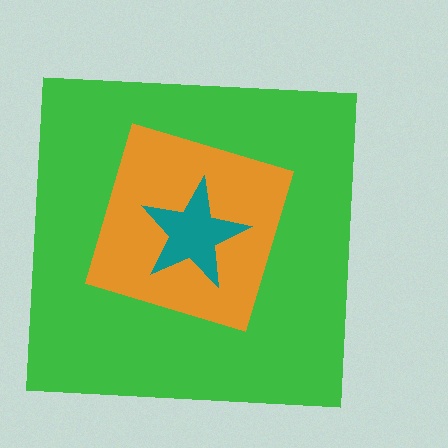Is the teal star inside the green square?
Yes.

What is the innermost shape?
The teal star.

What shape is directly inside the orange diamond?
The teal star.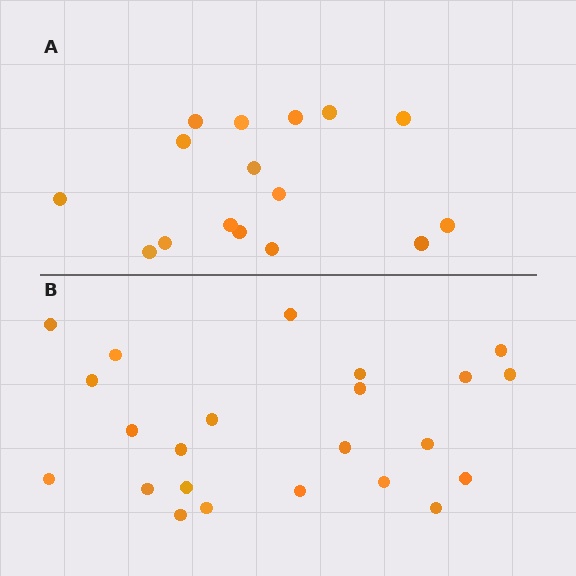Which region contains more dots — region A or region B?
Region B (the bottom region) has more dots.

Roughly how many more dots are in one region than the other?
Region B has roughly 8 or so more dots than region A.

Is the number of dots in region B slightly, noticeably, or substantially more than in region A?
Region B has noticeably more, but not dramatically so. The ratio is roughly 1.4 to 1.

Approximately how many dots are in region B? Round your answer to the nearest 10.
About 20 dots. (The exact count is 23, which rounds to 20.)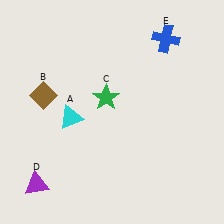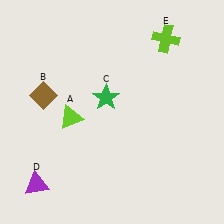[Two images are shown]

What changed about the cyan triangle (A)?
In Image 1, A is cyan. In Image 2, it changed to lime.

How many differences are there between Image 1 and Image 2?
There are 2 differences between the two images.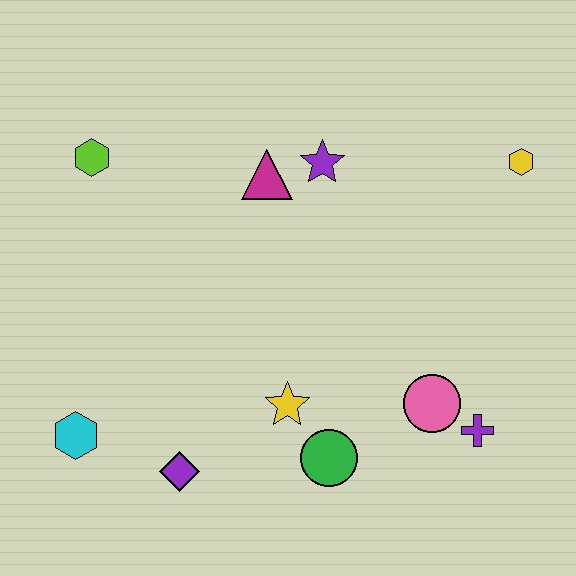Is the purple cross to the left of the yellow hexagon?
Yes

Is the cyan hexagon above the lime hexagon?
No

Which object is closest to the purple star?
The magenta triangle is closest to the purple star.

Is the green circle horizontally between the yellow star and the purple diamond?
No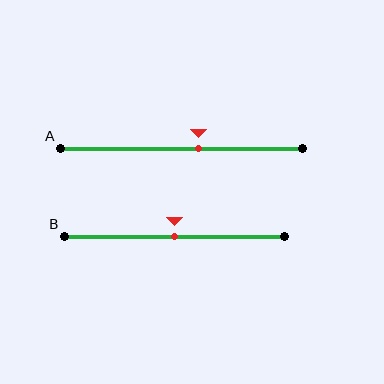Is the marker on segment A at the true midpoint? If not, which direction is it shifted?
No, the marker on segment A is shifted to the right by about 7% of the segment length.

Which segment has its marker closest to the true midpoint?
Segment B has its marker closest to the true midpoint.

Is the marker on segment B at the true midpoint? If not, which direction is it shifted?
Yes, the marker on segment B is at the true midpoint.